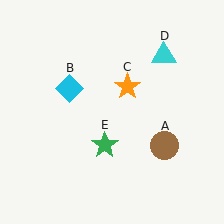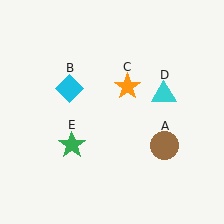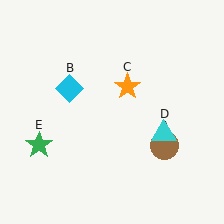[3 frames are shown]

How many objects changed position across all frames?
2 objects changed position: cyan triangle (object D), green star (object E).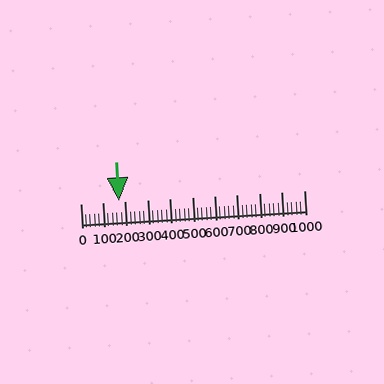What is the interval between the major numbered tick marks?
The major tick marks are spaced 100 units apart.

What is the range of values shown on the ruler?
The ruler shows values from 0 to 1000.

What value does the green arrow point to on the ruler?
The green arrow points to approximately 171.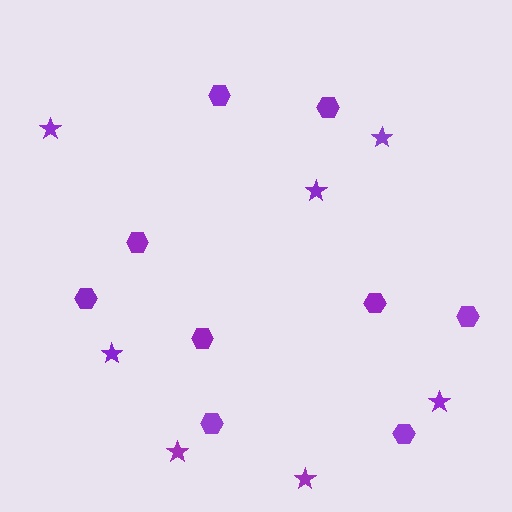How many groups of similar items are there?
There are 2 groups: one group of stars (7) and one group of hexagons (9).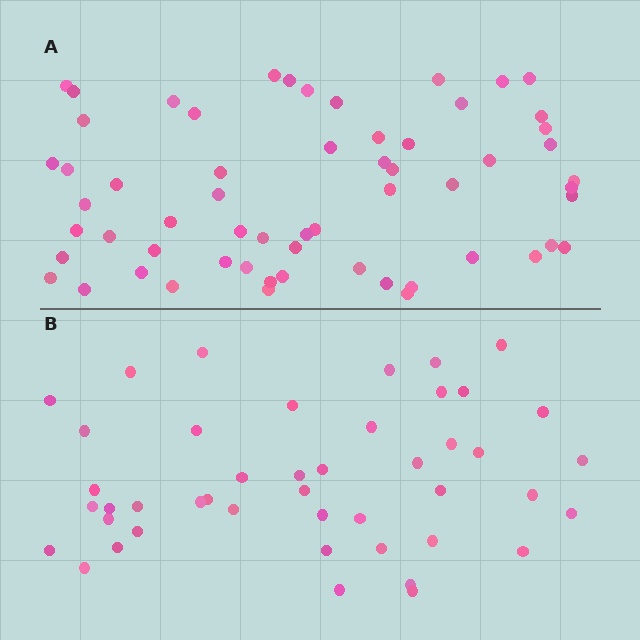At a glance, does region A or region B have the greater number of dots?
Region A (the top region) has more dots.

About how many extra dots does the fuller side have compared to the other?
Region A has approximately 15 more dots than region B.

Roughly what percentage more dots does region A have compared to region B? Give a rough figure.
About 35% more.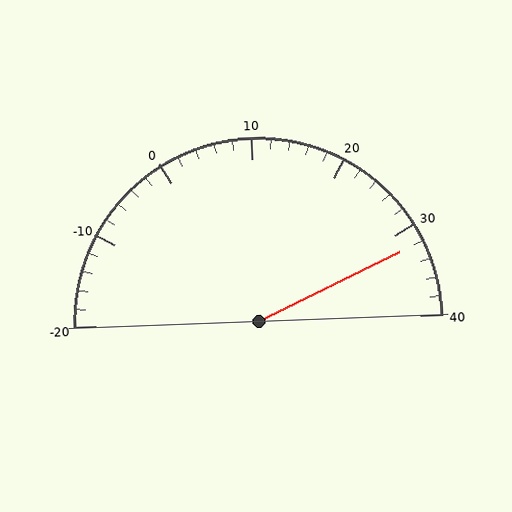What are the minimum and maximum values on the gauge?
The gauge ranges from -20 to 40.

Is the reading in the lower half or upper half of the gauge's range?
The reading is in the upper half of the range (-20 to 40).